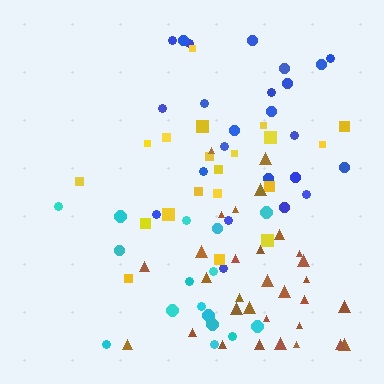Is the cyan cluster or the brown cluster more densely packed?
Brown.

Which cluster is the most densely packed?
Brown.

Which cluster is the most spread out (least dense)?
Yellow.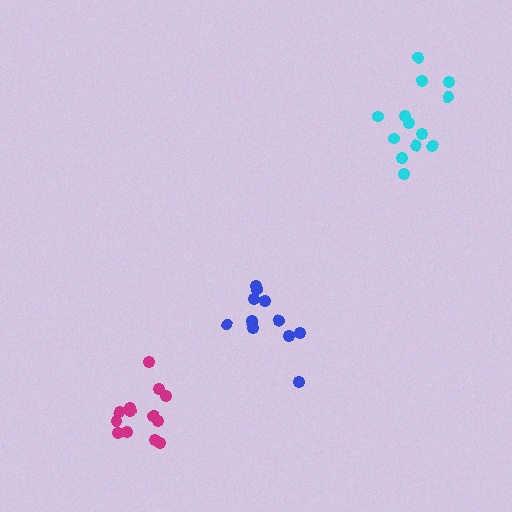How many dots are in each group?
Group 1: 13 dots, Group 2: 13 dots, Group 3: 11 dots (37 total).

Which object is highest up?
The cyan cluster is topmost.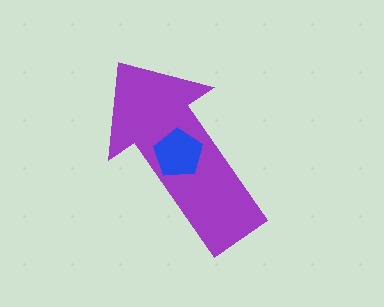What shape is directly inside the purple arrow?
The blue pentagon.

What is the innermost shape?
The blue pentagon.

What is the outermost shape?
The purple arrow.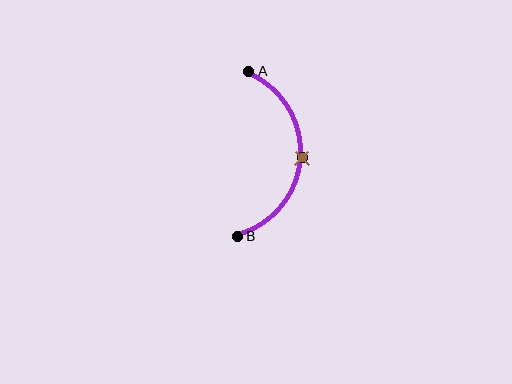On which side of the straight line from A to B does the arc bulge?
The arc bulges to the right of the straight line connecting A and B.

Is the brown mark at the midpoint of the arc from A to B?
Yes. The brown mark lies on the arc at equal arc-length from both A and B — it is the arc midpoint.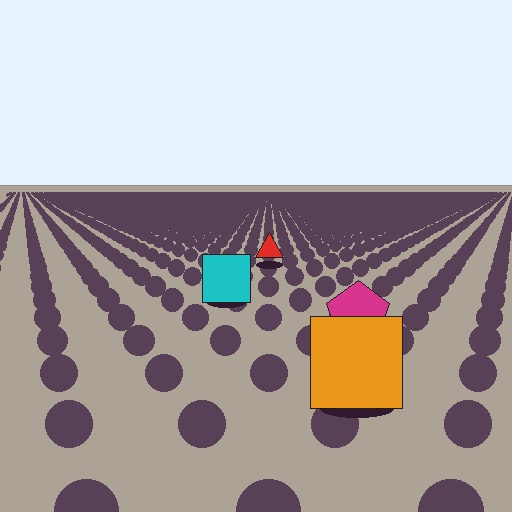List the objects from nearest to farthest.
From nearest to farthest: the orange square, the magenta pentagon, the cyan square, the red triangle.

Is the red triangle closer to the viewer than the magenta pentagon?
No. The magenta pentagon is closer — you can tell from the texture gradient: the ground texture is coarser near it.